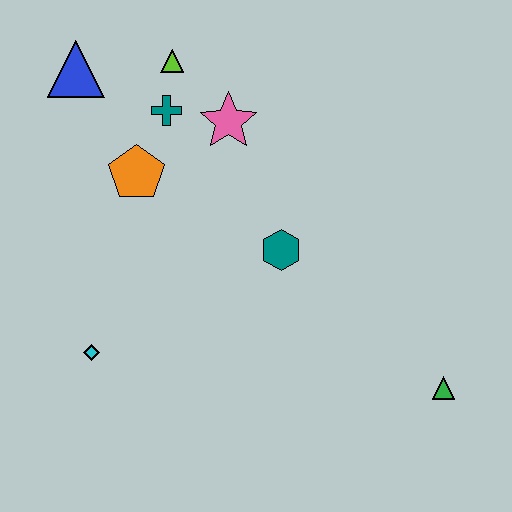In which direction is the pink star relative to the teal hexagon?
The pink star is above the teal hexagon.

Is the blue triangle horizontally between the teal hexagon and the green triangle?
No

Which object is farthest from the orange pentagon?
The green triangle is farthest from the orange pentagon.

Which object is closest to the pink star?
The teal cross is closest to the pink star.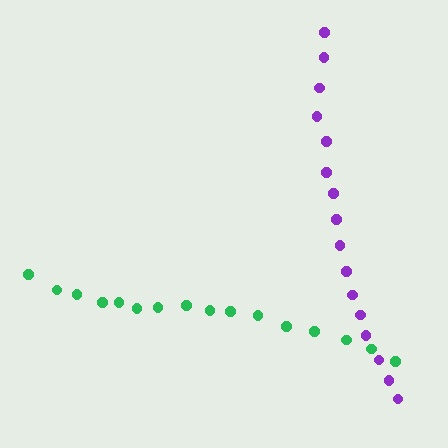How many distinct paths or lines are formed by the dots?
There are 2 distinct paths.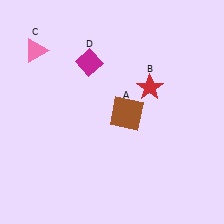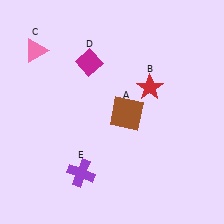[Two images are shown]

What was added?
A purple cross (E) was added in Image 2.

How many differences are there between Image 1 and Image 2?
There is 1 difference between the two images.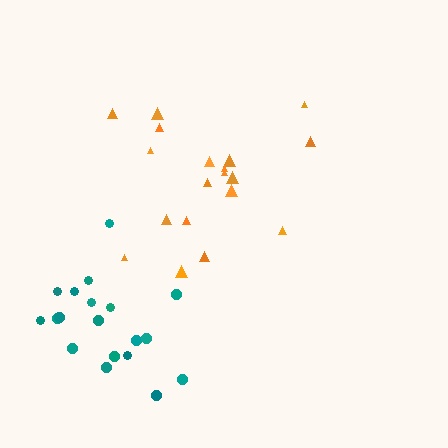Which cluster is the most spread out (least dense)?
Orange.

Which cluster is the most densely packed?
Teal.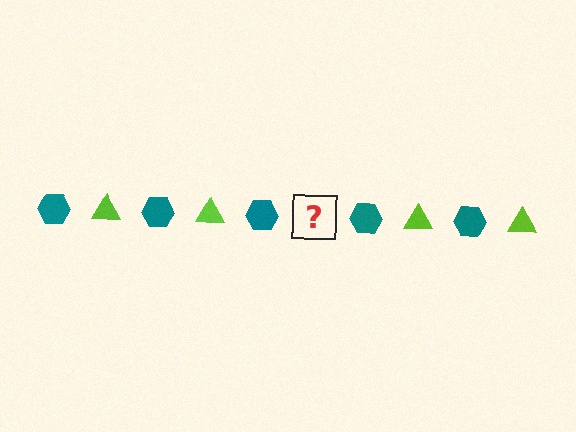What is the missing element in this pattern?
The missing element is a lime triangle.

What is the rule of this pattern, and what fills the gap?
The rule is that the pattern alternates between teal hexagon and lime triangle. The gap should be filled with a lime triangle.